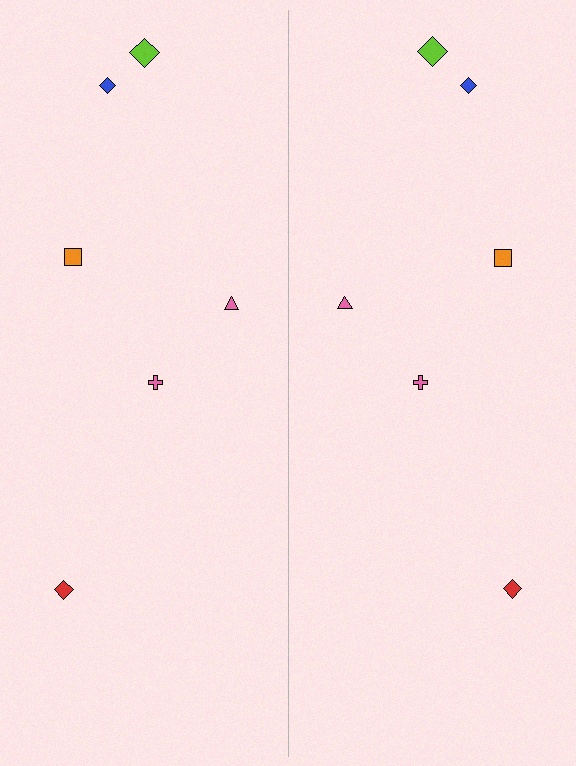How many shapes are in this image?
There are 12 shapes in this image.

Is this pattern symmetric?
Yes, this pattern has bilateral (reflection) symmetry.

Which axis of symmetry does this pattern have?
The pattern has a vertical axis of symmetry running through the center of the image.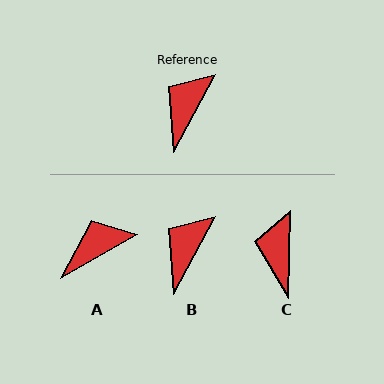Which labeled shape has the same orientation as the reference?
B.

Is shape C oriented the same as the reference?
No, it is off by about 26 degrees.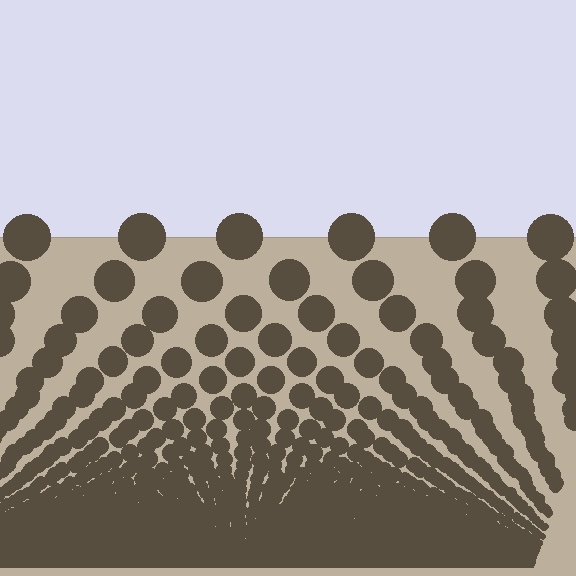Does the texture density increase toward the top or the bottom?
Density increases toward the bottom.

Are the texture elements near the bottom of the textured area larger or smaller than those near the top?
Smaller. The gradient is inverted — elements near the bottom are smaller and denser.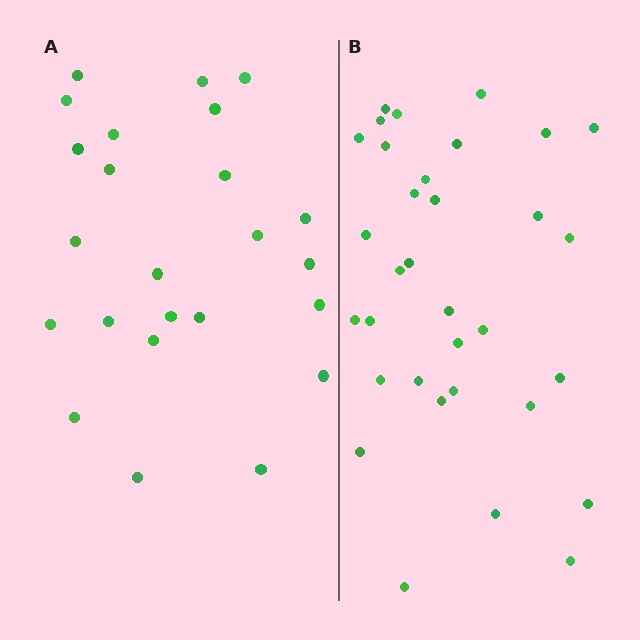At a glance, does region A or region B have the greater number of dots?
Region B (the right region) has more dots.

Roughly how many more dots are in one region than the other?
Region B has roughly 8 or so more dots than region A.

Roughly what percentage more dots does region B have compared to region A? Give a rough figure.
About 40% more.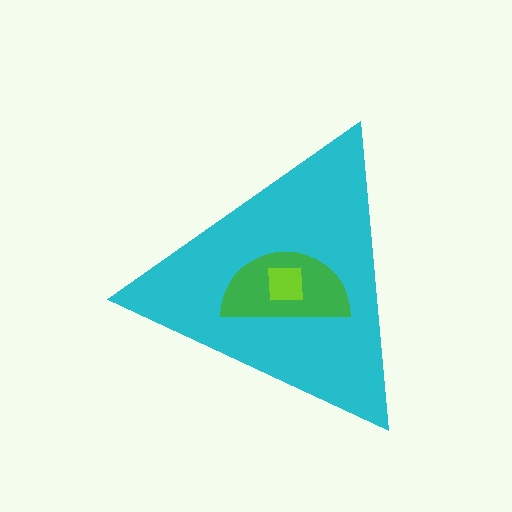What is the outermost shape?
The cyan triangle.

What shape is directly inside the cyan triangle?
The green semicircle.